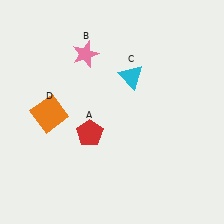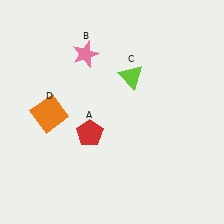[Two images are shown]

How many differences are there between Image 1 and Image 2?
There is 1 difference between the two images.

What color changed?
The triangle (C) changed from cyan in Image 1 to lime in Image 2.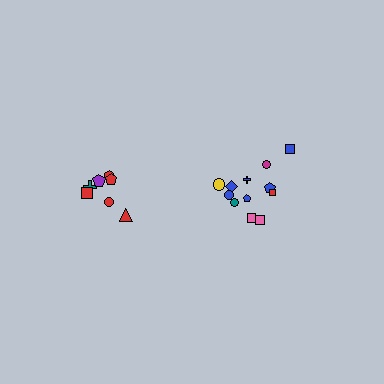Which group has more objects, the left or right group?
The right group.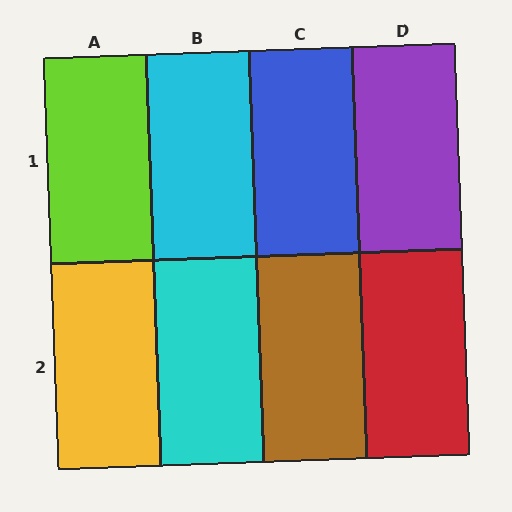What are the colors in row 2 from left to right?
Yellow, cyan, brown, red.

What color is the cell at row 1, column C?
Blue.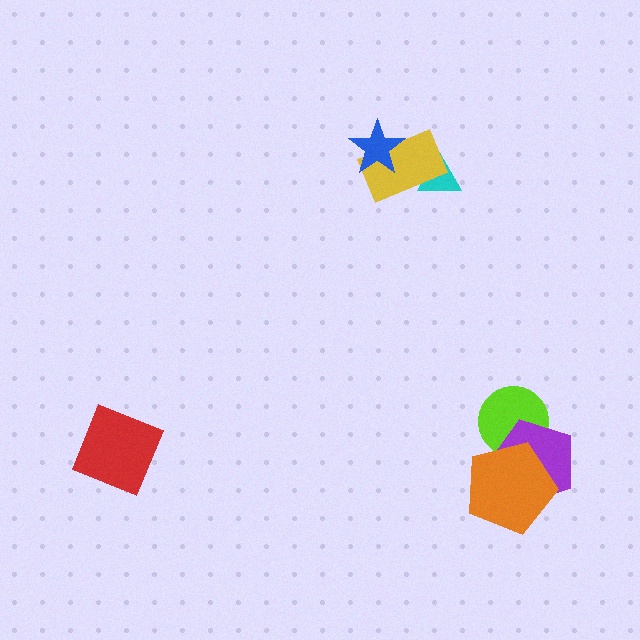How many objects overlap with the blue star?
1 object overlaps with the blue star.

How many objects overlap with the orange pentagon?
2 objects overlap with the orange pentagon.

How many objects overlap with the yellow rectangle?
2 objects overlap with the yellow rectangle.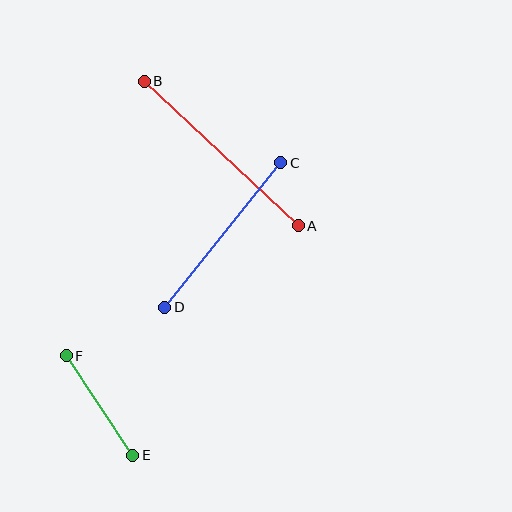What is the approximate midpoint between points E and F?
The midpoint is at approximately (99, 405) pixels.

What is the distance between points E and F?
The distance is approximately 119 pixels.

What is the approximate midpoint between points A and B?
The midpoint is at approximately (221, 154) pixels.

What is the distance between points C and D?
The distance is approximately 185 pixels.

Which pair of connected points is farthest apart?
Points A and B are farthest apart.